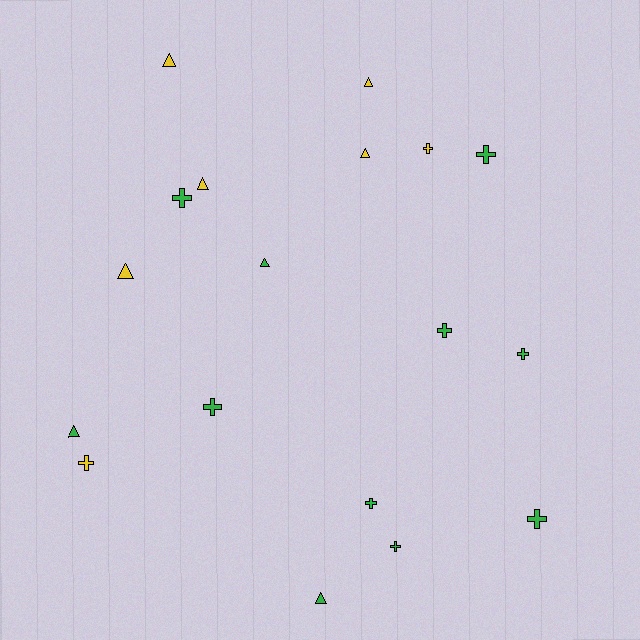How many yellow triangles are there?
There are 5 yellow triangles.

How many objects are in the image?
There are 18 objects.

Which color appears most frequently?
Green, with 11 objects.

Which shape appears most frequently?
Cross, with 10 objects.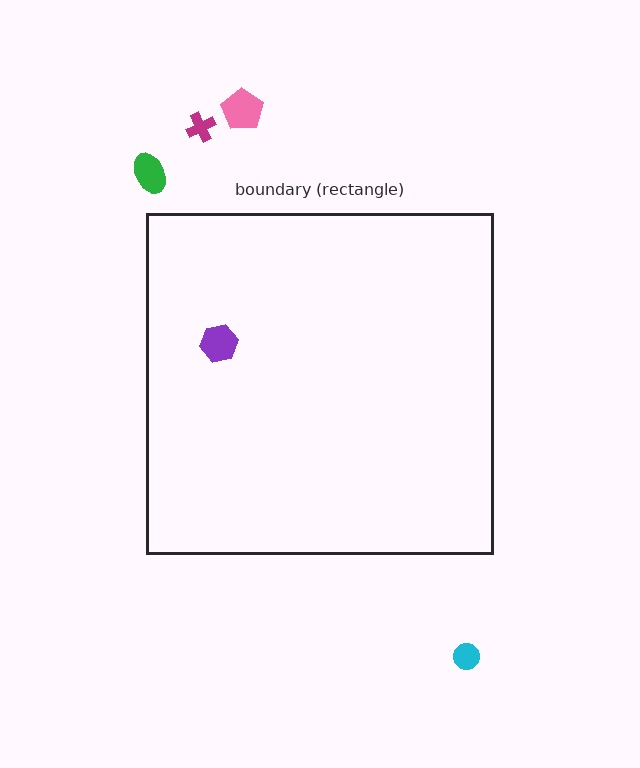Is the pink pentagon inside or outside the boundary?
Outside.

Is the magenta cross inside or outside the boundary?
Outside.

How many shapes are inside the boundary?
1 inside, 4 outside.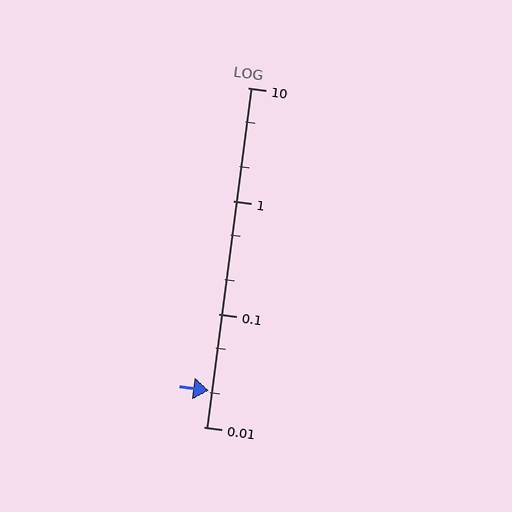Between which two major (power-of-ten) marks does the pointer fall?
The pointer is between 0.01 and 0.1.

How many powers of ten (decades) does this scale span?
The scale spans 3 decades, from 0.01 to 10.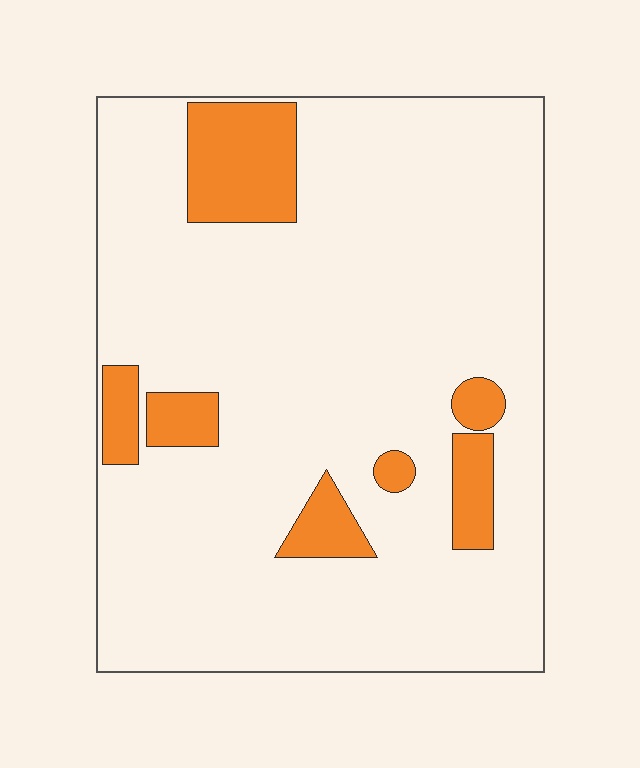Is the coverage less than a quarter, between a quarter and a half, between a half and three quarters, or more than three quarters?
Less than a quarter.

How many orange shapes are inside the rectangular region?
7.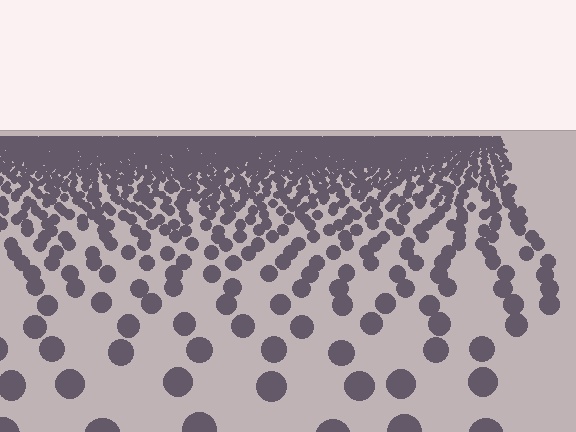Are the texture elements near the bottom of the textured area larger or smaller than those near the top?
Larger. Near the bottom, elements are closer to the viewer and appear at a bigger on-screen size.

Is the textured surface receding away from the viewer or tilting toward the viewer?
The surface is receding away from the viewer. Texture elements get smaller and denser toward the top.